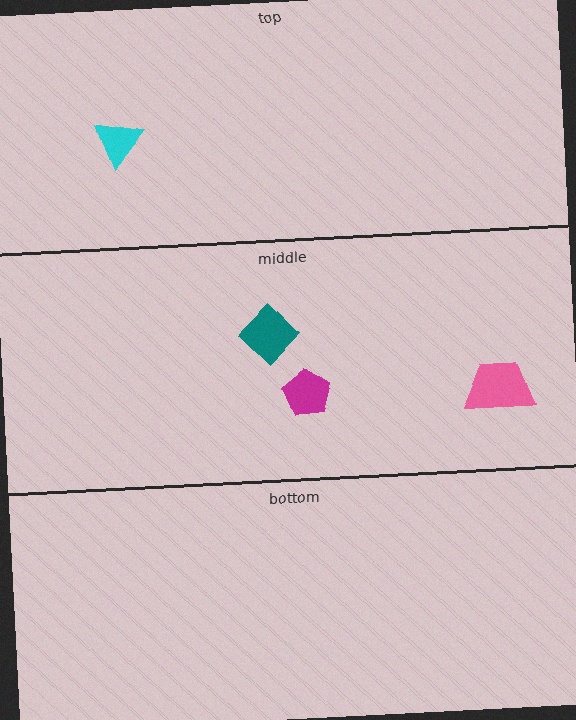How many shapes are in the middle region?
3.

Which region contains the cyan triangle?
The top region.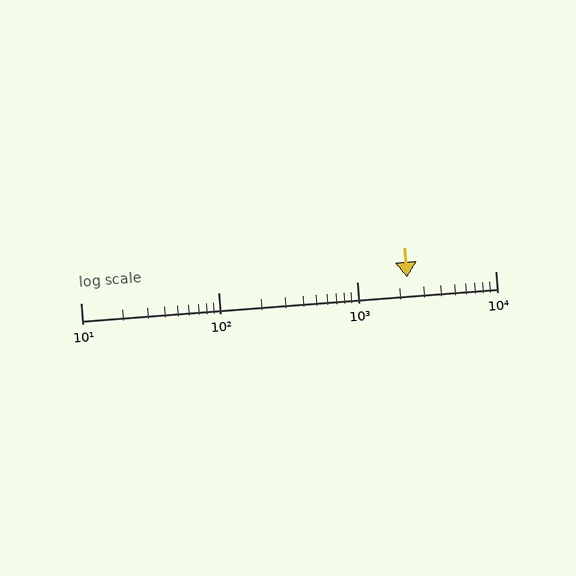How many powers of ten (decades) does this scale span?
The scale spans 3 decades, from 10 to 10000.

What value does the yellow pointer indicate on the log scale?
The pointer indicates approximately 2300.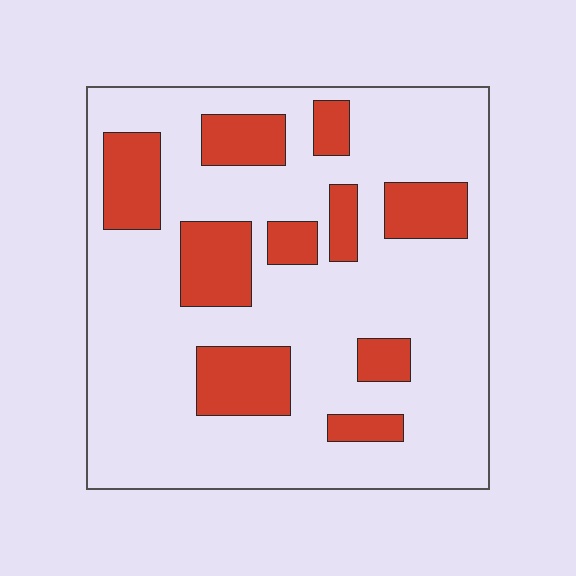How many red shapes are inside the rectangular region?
10.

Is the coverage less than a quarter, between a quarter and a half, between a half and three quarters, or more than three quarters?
Less than a quarter.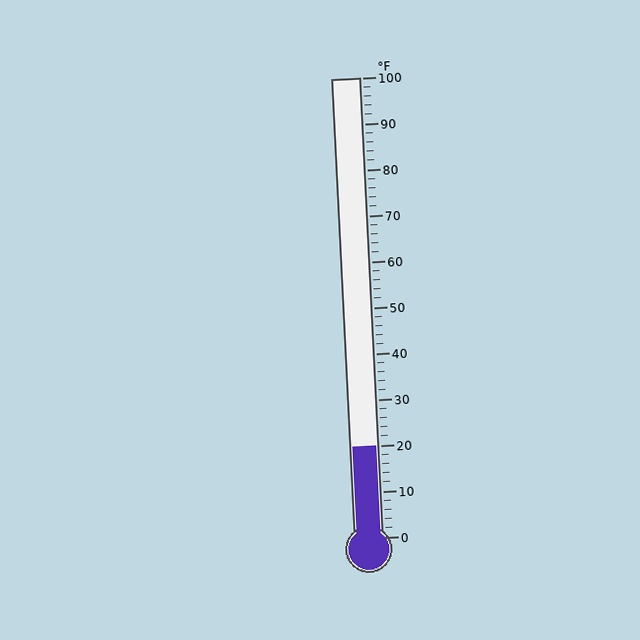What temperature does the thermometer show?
The thermometer shows approximately 20°F.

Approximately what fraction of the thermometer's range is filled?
The thermometer is filled to approximately 20% of its range.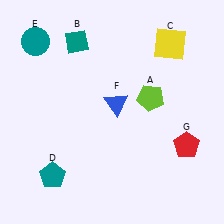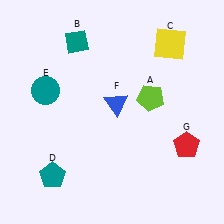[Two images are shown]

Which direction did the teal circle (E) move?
The teal circle (E) moved down.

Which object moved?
The teal circle (E) moved down.